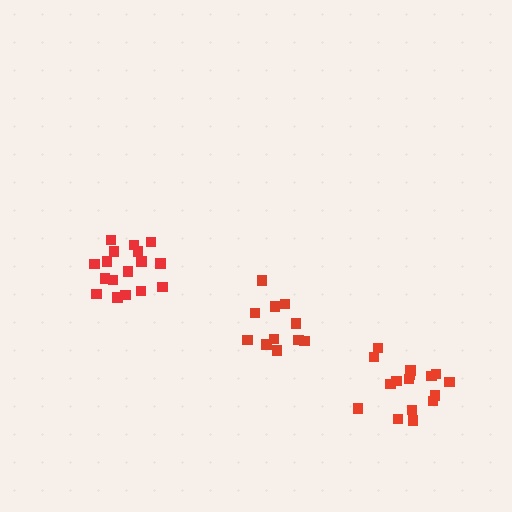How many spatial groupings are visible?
There are 3 spatial groupings.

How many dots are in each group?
Group 1: 11 dots, Group 2: 16 dots, Group 3: 17 dots (44 total).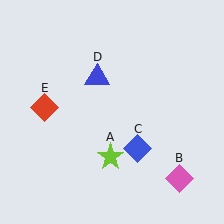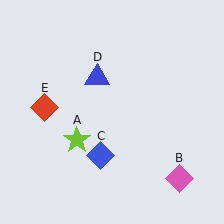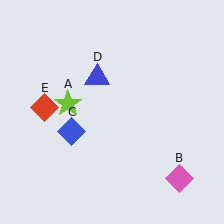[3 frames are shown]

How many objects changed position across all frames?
2 objects changed position: lime star (object A), blue diamond (object C).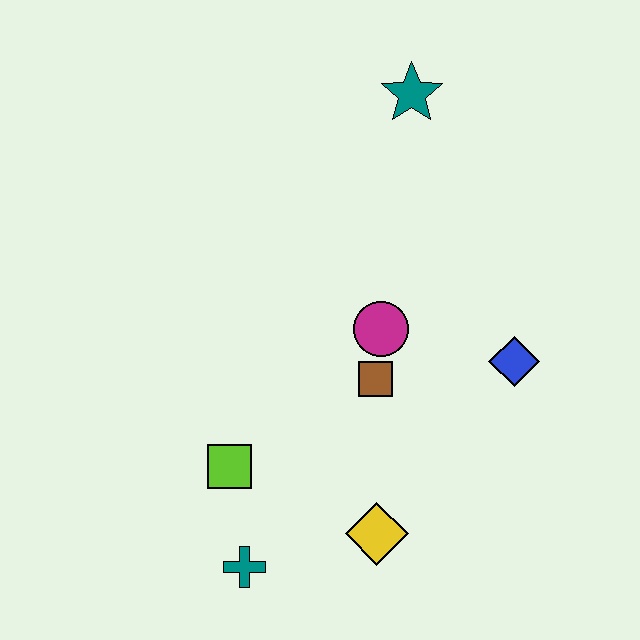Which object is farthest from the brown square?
The teal star is farthest from the brown square.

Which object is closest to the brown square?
The magenta circle is closest to the brown square.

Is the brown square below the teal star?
Yes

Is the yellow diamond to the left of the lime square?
No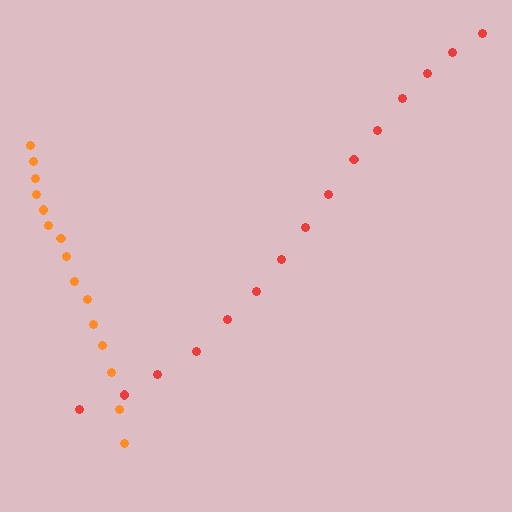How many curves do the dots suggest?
There are 2 distinct paths.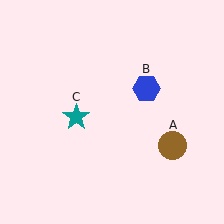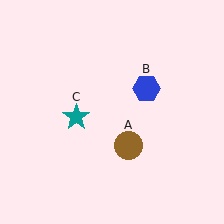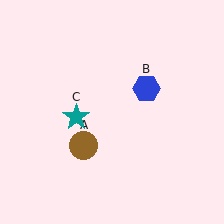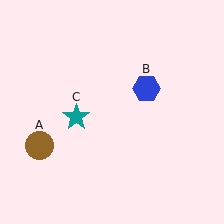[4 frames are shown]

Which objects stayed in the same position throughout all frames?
Blue hexagon (object B) and teal star (object C) remained stationary.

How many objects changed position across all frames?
1 object changed position: brown circle (object A).